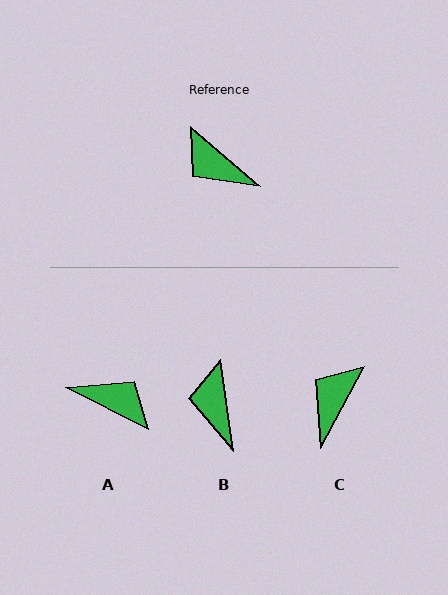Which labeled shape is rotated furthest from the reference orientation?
A, about 167 degrees away.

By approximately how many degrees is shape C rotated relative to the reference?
Approximately 78 degrees clockwise.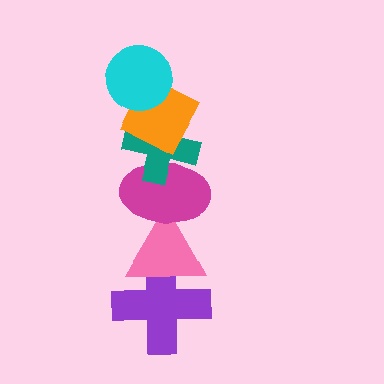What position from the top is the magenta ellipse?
The magenta ellipse is 4th from the top.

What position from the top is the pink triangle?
The pink triangle is 5th from the top.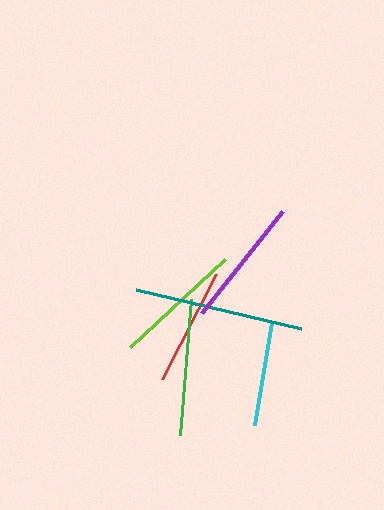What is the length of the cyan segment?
The cyan segment is approximately 105 pixels long.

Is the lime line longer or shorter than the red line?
The lime line is longer than the red line.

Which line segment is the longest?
The teal line is the longest at approximately 170 pixels.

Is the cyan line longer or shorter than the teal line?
The teal line is longer than the cyan line.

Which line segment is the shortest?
The cyan line is the shortest at approximately 105 pixels.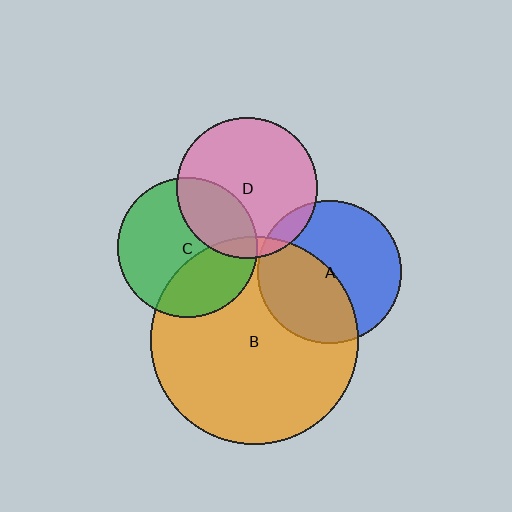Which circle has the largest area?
Circle B (orange).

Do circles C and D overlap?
Yes.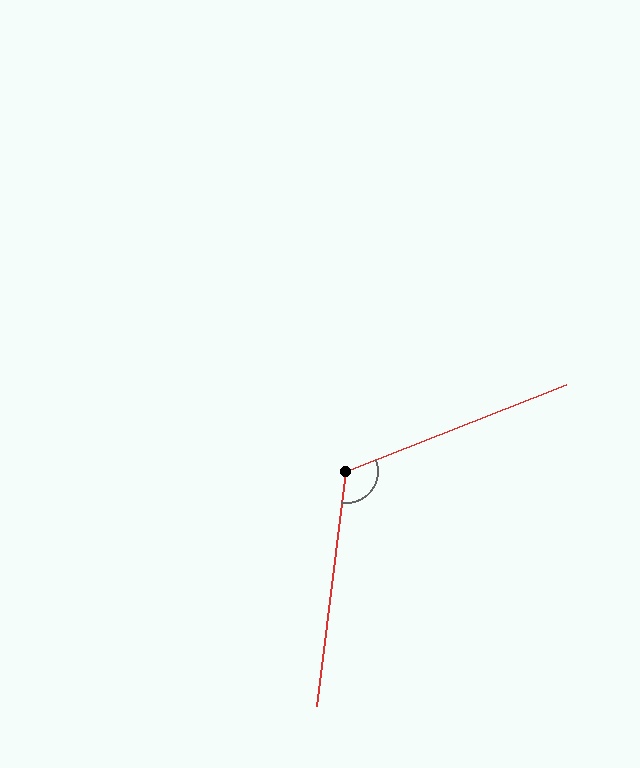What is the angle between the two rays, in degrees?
Approximately 119 degrees.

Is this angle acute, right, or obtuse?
It is obtuse.